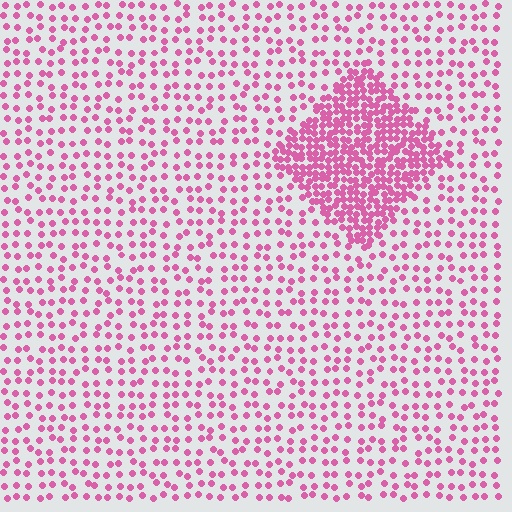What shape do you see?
I see a diamond.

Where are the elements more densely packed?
The elements are more densely packed inside the diamond boundary.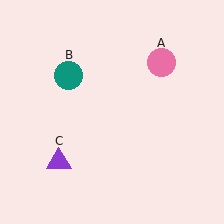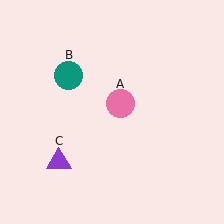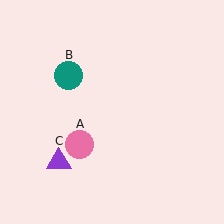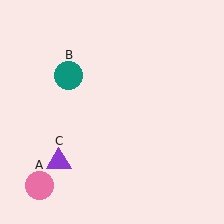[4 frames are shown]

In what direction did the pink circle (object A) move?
The pink circle (object A) moved down and to the left.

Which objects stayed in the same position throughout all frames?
Teal circle (object B) and purple triangle (object C) remained stationary.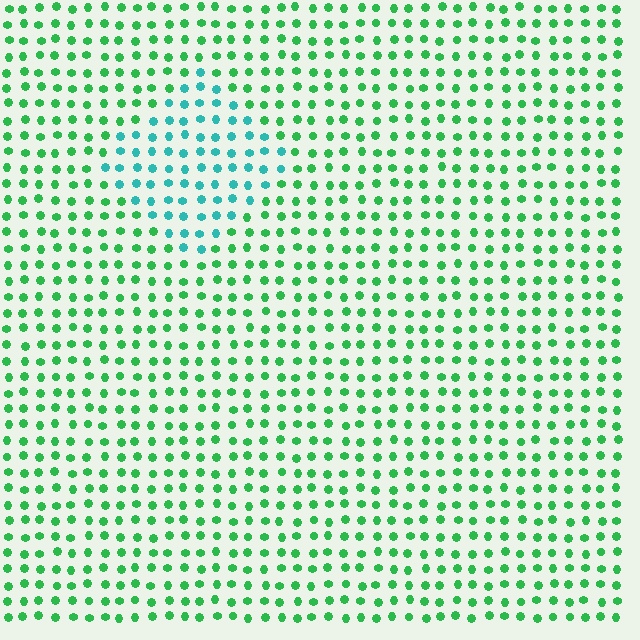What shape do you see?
I see a diamond.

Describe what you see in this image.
The image is filled with small green elements in a uniform arrangement. A diamond-shaped region is visible where the elements are tinted to a slightly different hue, forming a subtle color boundary.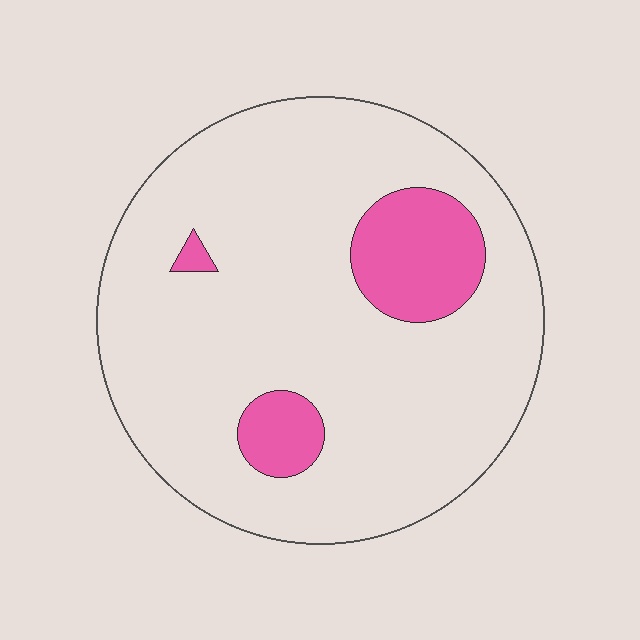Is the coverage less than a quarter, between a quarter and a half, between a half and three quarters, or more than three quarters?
Less than a quarter.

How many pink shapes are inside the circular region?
3.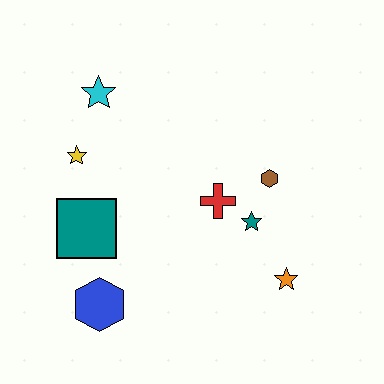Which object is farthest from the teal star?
The cyan star is farthest from the teal star.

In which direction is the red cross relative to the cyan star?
The red cross is to the right of the cyan star.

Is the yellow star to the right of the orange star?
No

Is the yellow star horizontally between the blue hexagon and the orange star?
No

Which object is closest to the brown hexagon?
The teal star is closest to the brown hexagon.